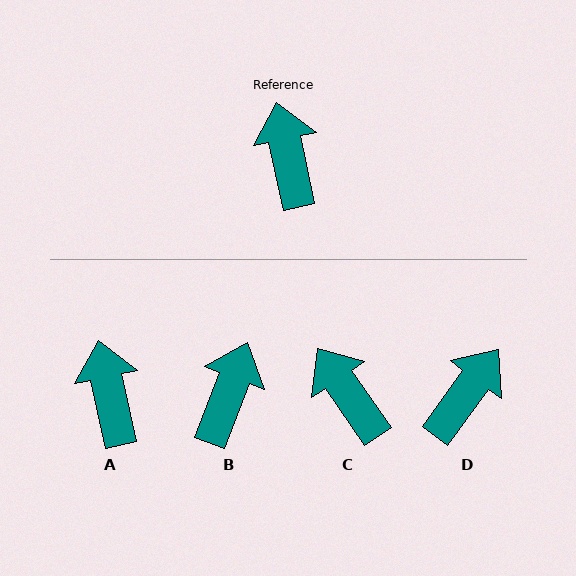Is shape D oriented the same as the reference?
No, it is off by about 48 degrees.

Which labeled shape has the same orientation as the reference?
A.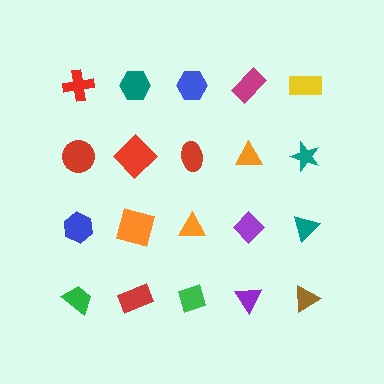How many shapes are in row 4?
5 shapes.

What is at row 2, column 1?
A red circle.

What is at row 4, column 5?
A brown triangle.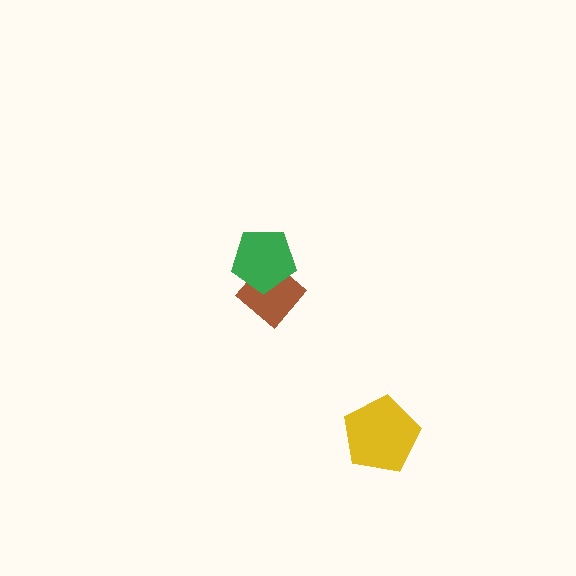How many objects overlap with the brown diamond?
1 object overlaps with the brown diamond.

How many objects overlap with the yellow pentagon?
0 objects overlap with the yellow pentagon.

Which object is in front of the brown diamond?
The green pentagon is in front of the brown diamond.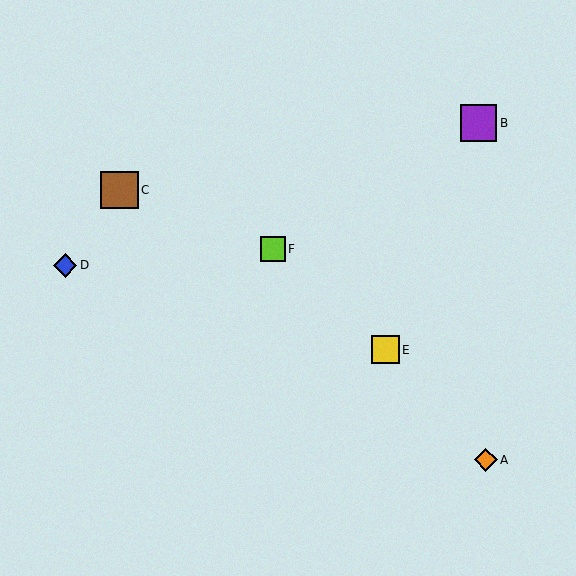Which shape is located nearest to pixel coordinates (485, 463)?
The orange diamond (labeled A) at (486, 460) is nearest to that location.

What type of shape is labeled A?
Shape A is an orange diamond.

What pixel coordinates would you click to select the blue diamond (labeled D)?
Click at (65, 265) to select the blue diamond D.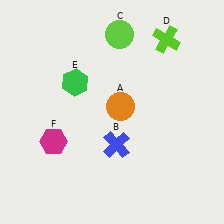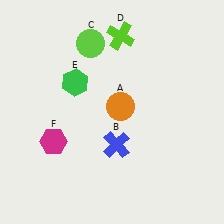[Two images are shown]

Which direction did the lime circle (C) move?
The lime circle (C) moved left.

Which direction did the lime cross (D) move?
The lime cross (D) moved left.